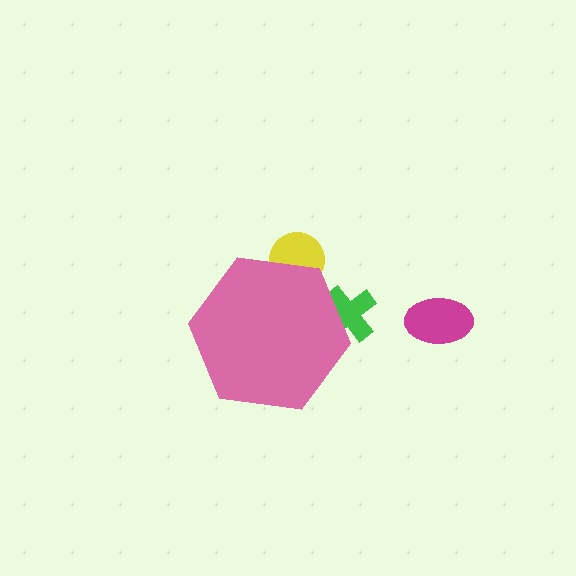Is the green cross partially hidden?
Yes, the green cross is partially hidden behind the pink hexagon.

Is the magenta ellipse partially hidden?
No, the magenta ellipse is fully visible.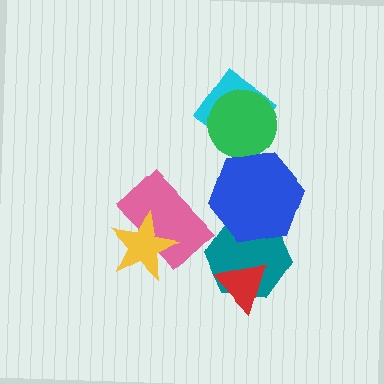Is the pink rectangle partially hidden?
Yes, it is partially covered by another shape.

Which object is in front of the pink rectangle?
The yellow star is in front of the pink rectangle.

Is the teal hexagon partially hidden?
Yes, it is partially covered by another shape.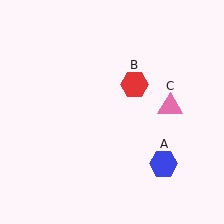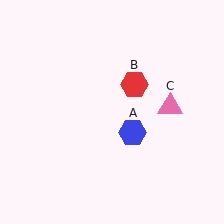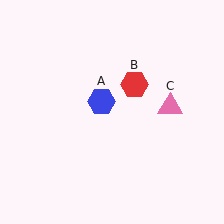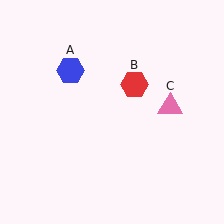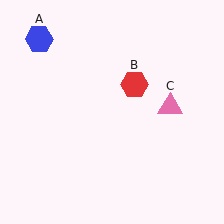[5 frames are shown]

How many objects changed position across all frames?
1 object changed position: blue hexagon (object A).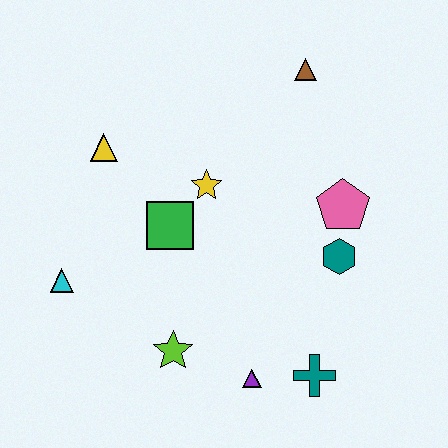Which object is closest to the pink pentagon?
The teal hexagon is closest to the pink pentagon.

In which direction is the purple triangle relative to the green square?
The purple triangle is below the green square.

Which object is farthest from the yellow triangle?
The teal cross is farthest from the yellow triangle.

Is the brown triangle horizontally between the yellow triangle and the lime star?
No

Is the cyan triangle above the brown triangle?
No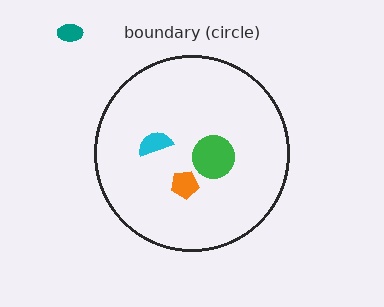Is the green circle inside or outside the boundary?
Inside.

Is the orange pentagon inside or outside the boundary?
Inside.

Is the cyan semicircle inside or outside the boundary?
Inside.